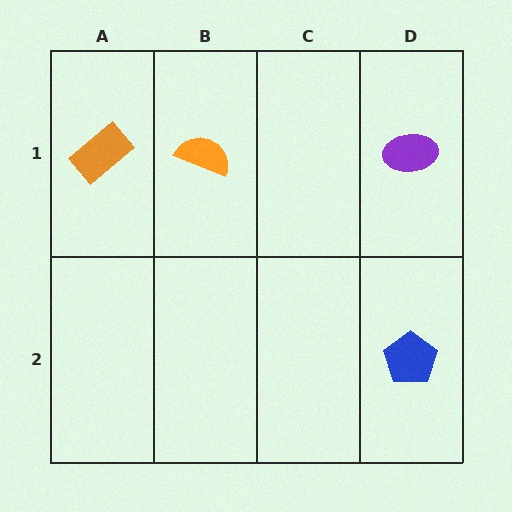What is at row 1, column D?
A purple ellipse.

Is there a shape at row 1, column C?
No, that cell is empty.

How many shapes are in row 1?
3 shapes.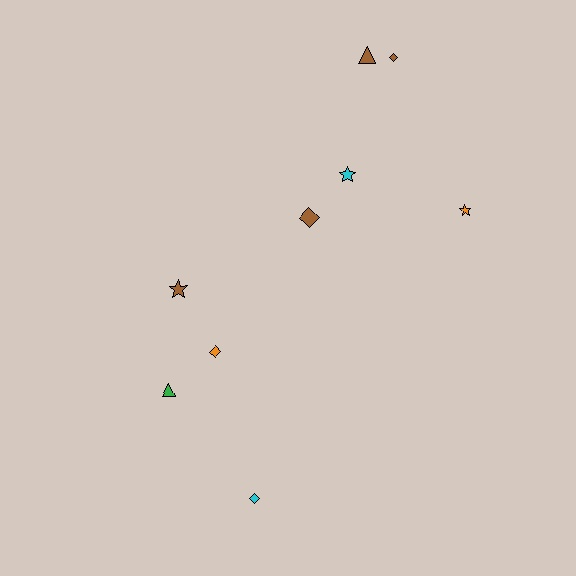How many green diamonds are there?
There are no green diamonds.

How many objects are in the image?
There are 9 objects.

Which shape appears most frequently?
Diamond, with 4 objects.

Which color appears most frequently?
Brown, with 4 objects.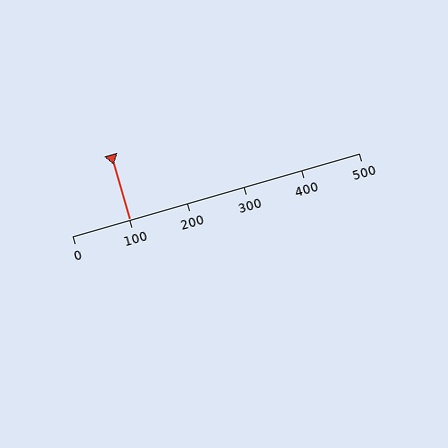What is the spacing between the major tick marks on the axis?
The major ticks are spaced 100 apart.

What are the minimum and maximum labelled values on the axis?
The axis runs from 0 to 500.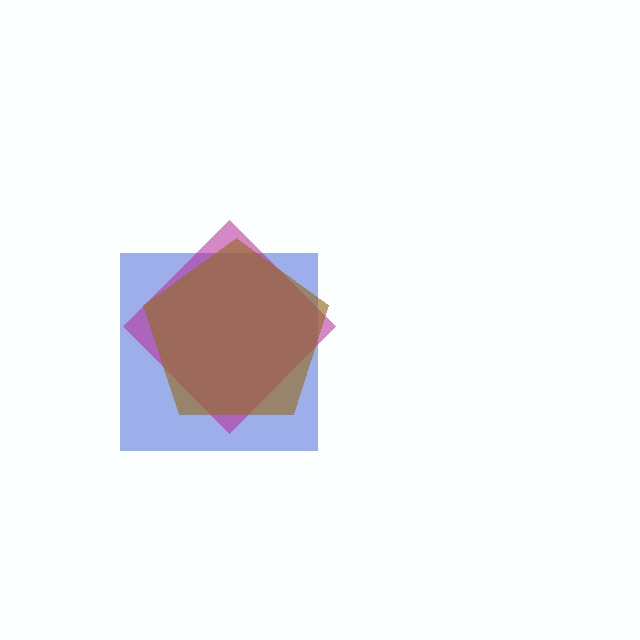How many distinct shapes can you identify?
There are 3 distinct shapes: a blue square, a magenta diamond, a brown pentagon.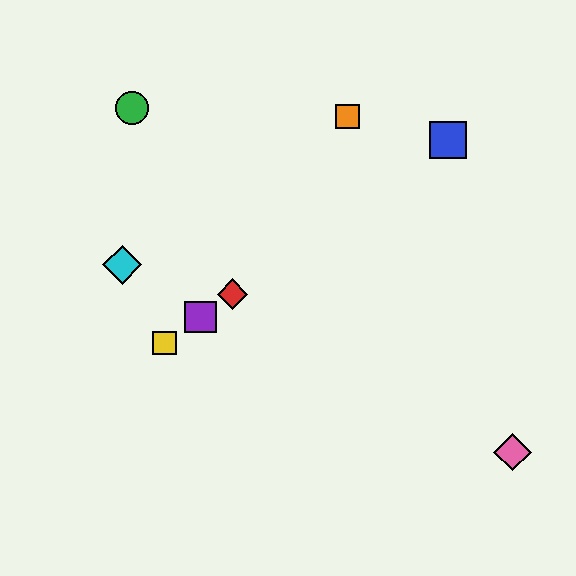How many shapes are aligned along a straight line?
4 shapes (the red diamond, the blue square, the yellow square, the purple square) are aligned along a straight line.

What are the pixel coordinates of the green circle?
The green circle is at (132, 108).